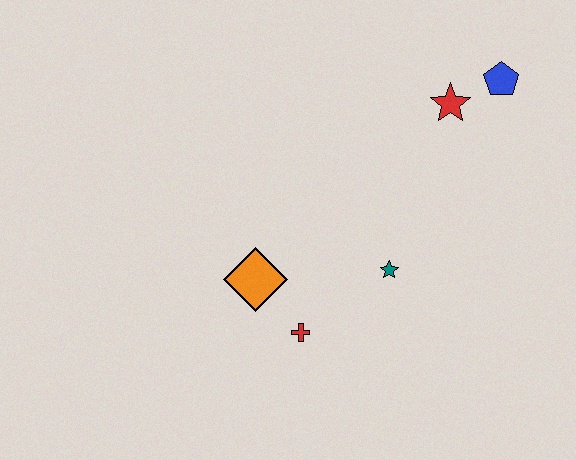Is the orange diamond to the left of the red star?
Yes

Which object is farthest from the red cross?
The blue pentagon is farthest from the red cross.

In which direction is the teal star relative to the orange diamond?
The teal star is to the right of the orange diamond.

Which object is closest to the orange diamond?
The red cross is closest to the orange diamond.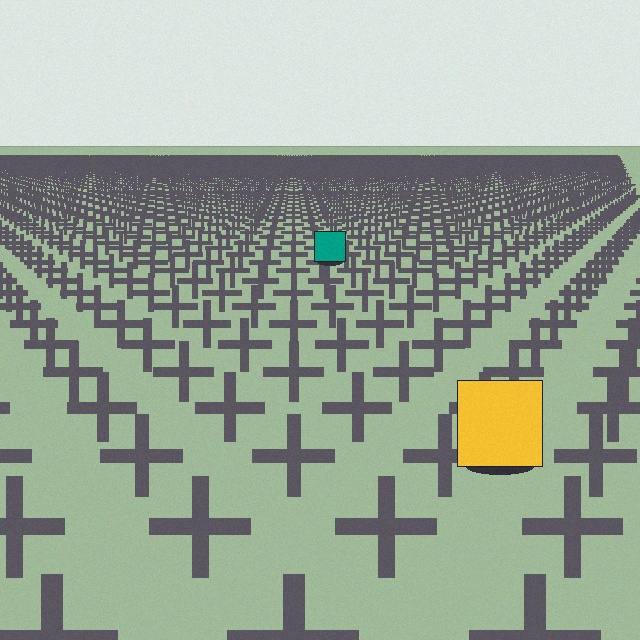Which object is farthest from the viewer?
The teal square is farthest from the viewer. It appears smaller and the ground texture around it is denser.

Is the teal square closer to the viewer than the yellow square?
No. The yellow square is closer — you can tell from the texture gradient: the ground texture is coarser near it.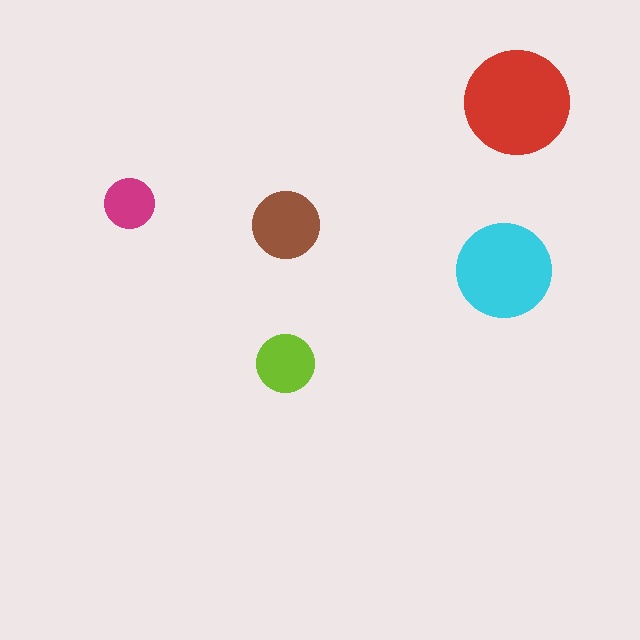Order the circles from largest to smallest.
the red one, the cyan one, the brown one, the lime one, the magenta one.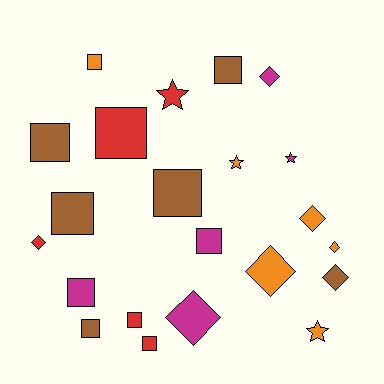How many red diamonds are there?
There is 1 red diamond.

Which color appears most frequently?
Brown, with 6 objects.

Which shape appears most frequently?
Square, with 11 objects.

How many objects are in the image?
There are 22 objects.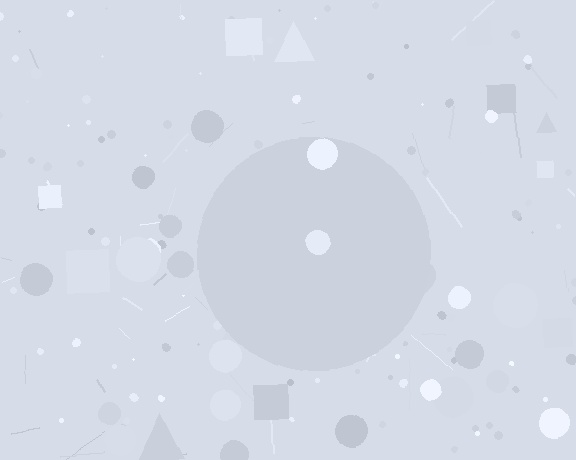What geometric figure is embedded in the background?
A circle is embedded in the background.